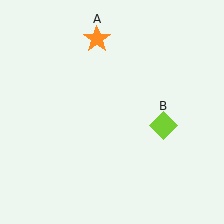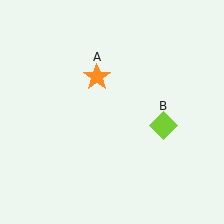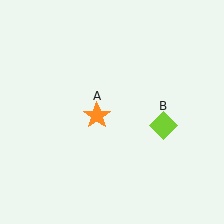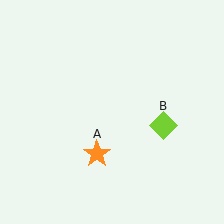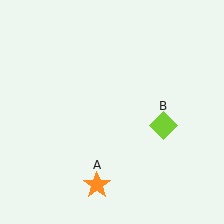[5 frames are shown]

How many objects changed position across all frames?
1 object changed position: orange star (object A).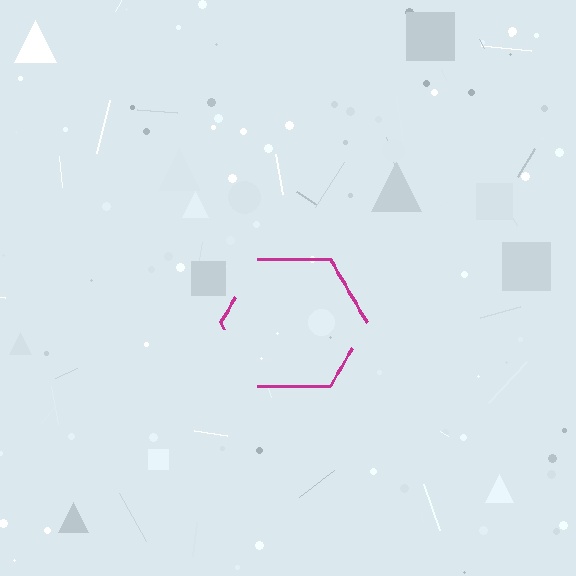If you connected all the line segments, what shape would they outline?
They would outline a hexagon.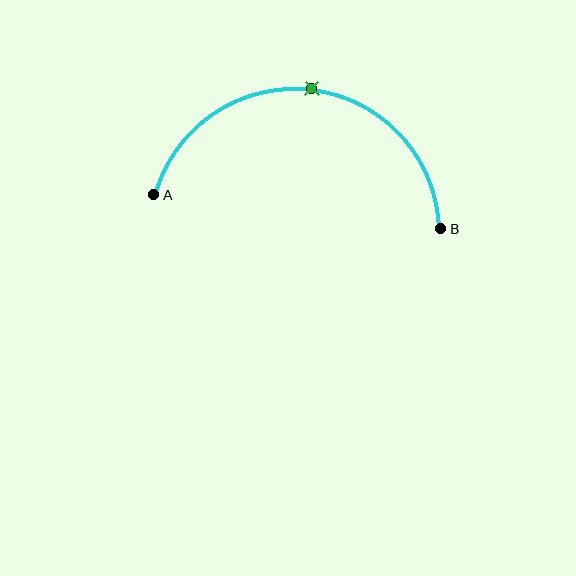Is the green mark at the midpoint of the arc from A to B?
Yes. The green mark lies on the arc at equal arc-length from both A and B — it is the arc midpoint.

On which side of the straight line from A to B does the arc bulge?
The arc bulges above the straight line connecting A and B.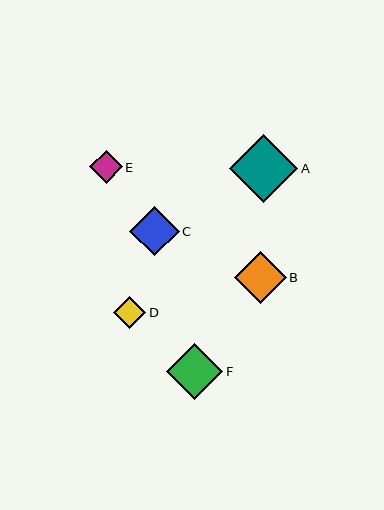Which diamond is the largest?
Diamond A is the largest with a size of approximately 68 pixels.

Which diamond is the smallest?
Diamond D is the smallest with a size of approximately 32 pixels.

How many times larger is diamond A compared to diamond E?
Diamond A is approximately 2.1 times the size of diamond E.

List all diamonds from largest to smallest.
From largest to smallest: A, F, B, C, E, D.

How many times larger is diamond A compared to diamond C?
Diamond A is approximately 1.4 times the size of diamond C.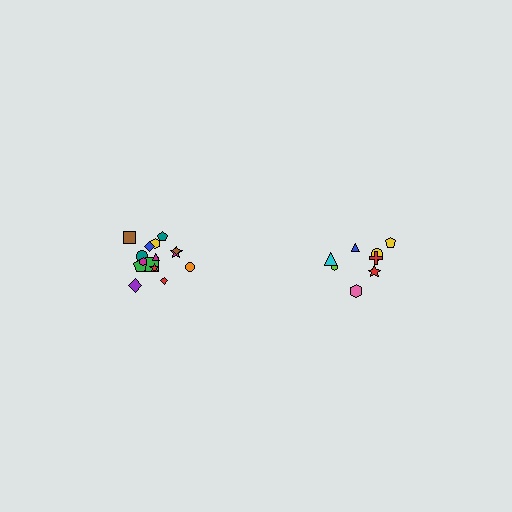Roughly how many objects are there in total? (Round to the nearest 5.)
Roughly 25 objects in total.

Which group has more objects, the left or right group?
The left group.